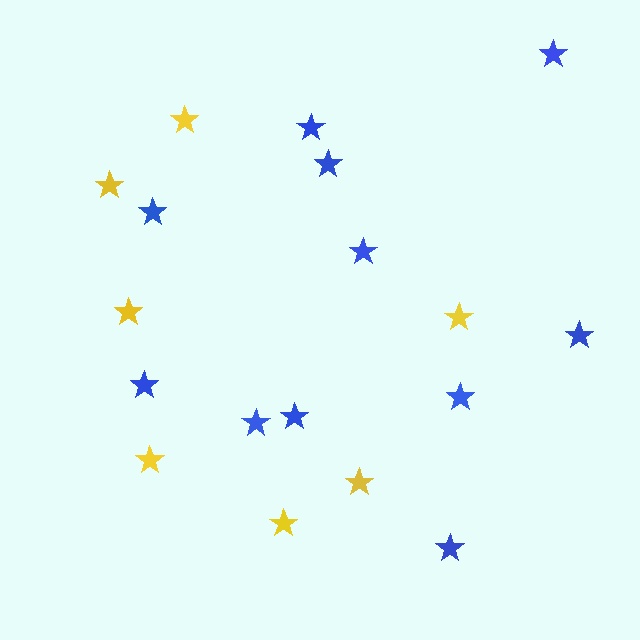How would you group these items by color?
There are 2 groups: one group of blue stars (11) and one group of yellow stars (7).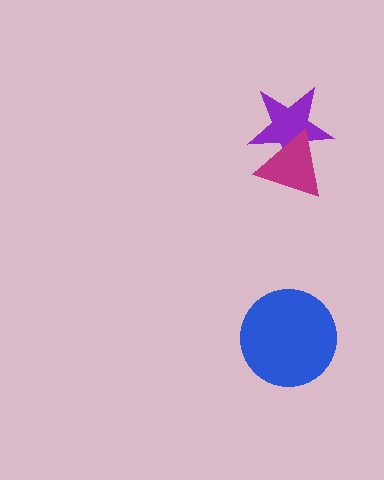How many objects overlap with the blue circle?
0 objects overlap with the blue circle.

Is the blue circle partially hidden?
No, no other shape covers it.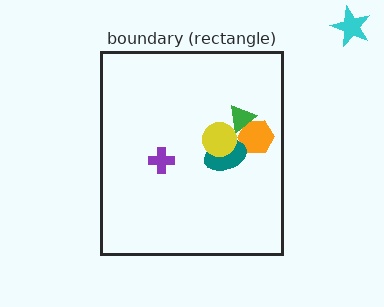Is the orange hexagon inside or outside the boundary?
Inside.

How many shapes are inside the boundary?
5 inside, 1 outside.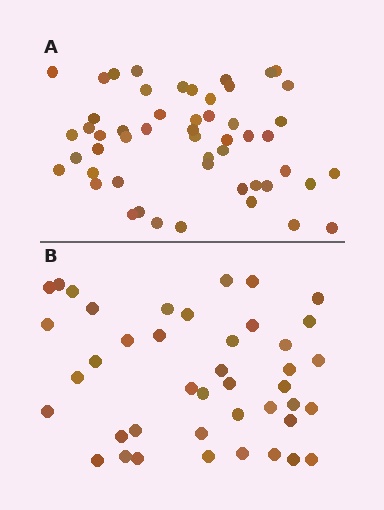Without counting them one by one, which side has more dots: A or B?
Region A (the top region) has more dots.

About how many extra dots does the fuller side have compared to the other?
Region A has roughly 10 or so more dots than region B.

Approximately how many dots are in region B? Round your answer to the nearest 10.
About 40 dots. (The exact count is 42, which rounds to 40.)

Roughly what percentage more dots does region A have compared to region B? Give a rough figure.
About 25% more.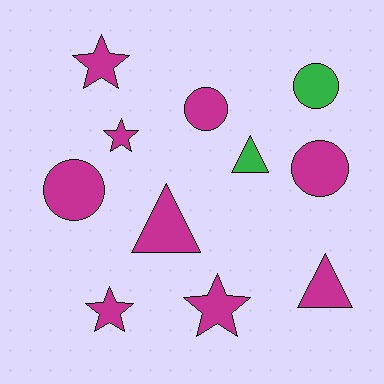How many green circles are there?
There is 1 green circle.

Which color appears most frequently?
Magenta, with 9 objects.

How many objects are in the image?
There are 11 objects.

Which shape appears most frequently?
Circle, with 4 objects.